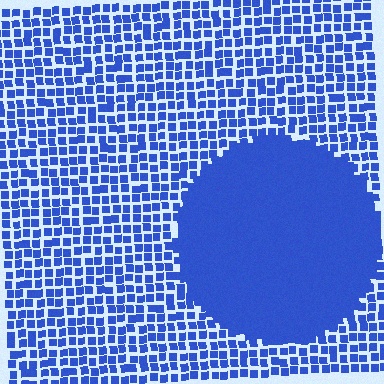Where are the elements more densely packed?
The elements are more densely packed inside the circle boundary.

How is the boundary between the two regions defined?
The boundary is defined by a change in element density (approximately 2.7x ratio). All elements are the same color, size, and shape.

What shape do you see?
I see a circle.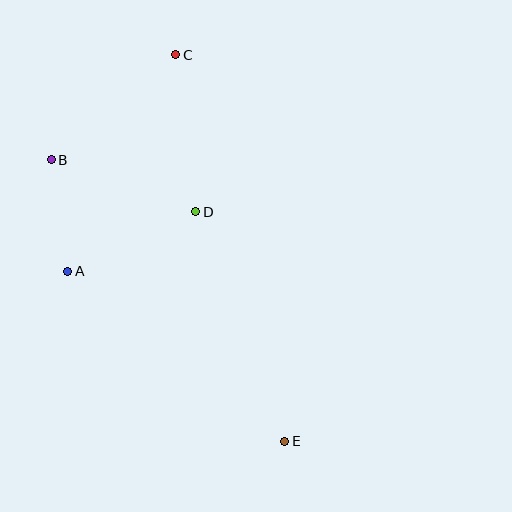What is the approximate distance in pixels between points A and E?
The distance between A and E is approximately 275 pixels.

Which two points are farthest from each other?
Points C and E are farthest from each other.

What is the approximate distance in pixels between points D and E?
The distance between D and E is approximately 246 pixels.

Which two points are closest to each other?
Points A and B are closest to each other.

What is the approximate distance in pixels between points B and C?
The distance between B and C is approximately 163 pixels.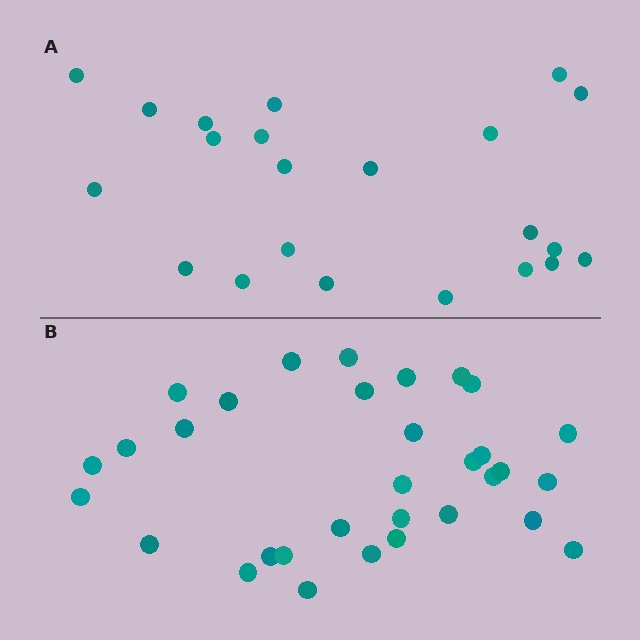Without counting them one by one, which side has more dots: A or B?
Region B (the bottom region) has more dots.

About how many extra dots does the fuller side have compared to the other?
Region B has roughly 10 or so more dots than region A.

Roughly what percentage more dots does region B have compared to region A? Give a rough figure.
About 45% more.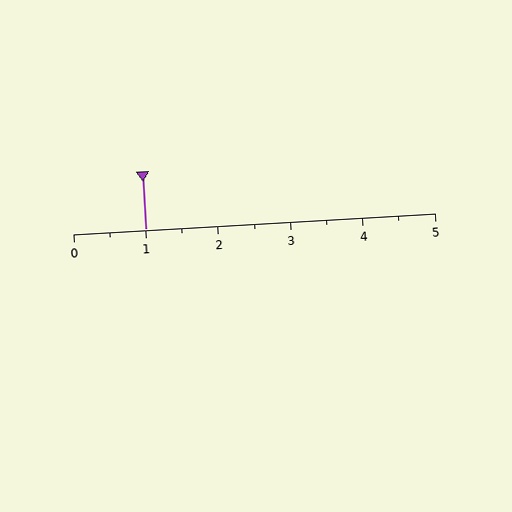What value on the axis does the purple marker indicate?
The marker indicates approximately 1.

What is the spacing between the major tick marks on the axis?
The major ticks are spaced 1 apart.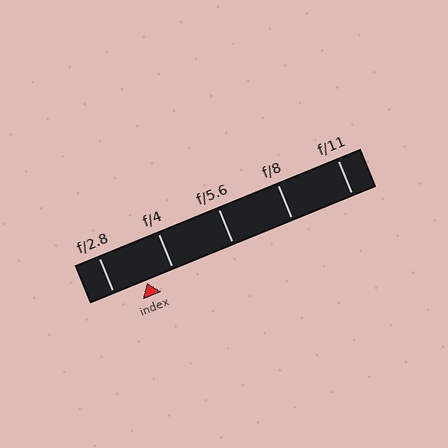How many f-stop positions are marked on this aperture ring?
There are 5 f-stop positions marked.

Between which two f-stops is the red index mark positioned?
The index mark is between f/2.8 and f/4.